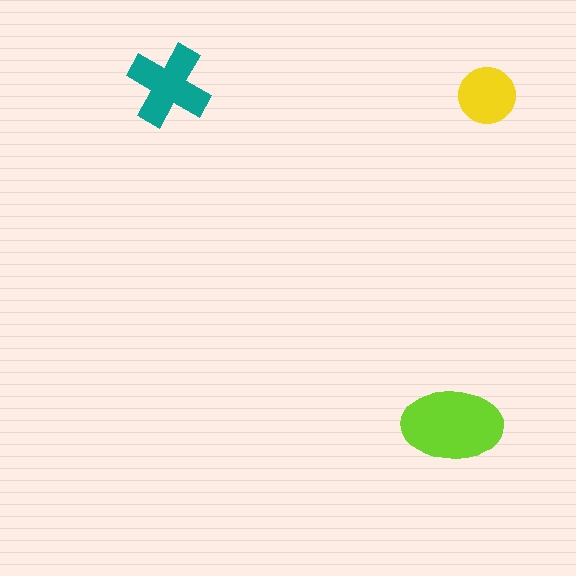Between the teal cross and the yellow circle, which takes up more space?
The teal cross.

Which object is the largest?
The lime ellipse.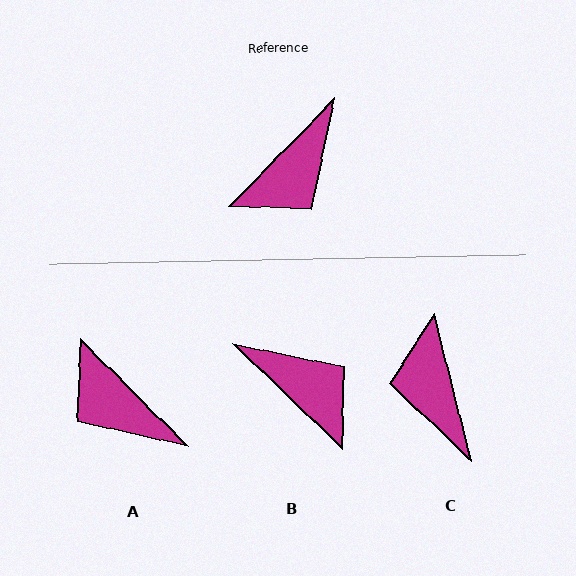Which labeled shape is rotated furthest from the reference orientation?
C, about 122 degrees away.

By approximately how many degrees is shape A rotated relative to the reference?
Approximately 91 degrees clockwise.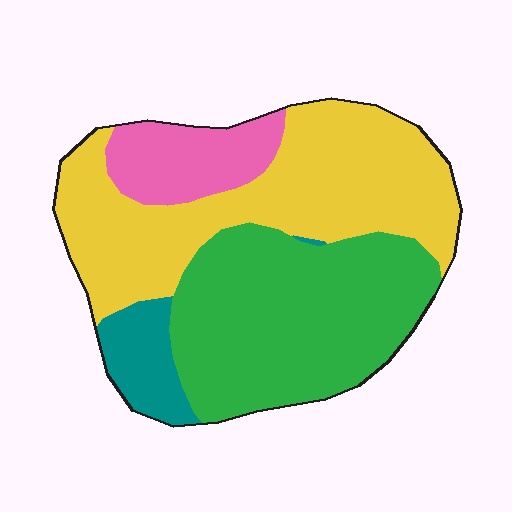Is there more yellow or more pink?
Yellow.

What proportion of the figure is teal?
Teal covers 8% of the figure.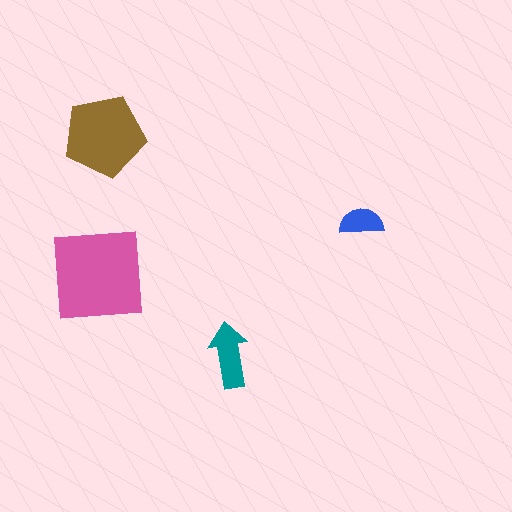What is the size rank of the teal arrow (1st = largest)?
3rd.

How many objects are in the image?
There are 4 objects in the image.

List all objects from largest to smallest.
The pink square, the brown pentagon, the teal arrow, the blue semicircle.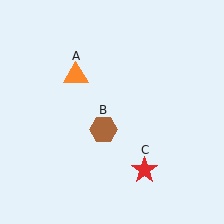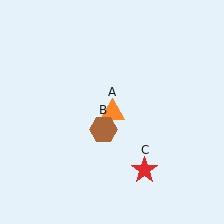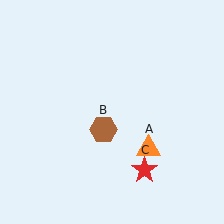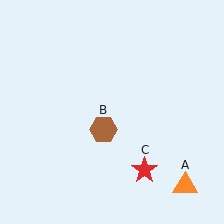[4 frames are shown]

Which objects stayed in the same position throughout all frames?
Brown hexagon (object B) and red star (object C) remained stationary.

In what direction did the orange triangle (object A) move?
The orange triangle (object A) moved down and to the right.